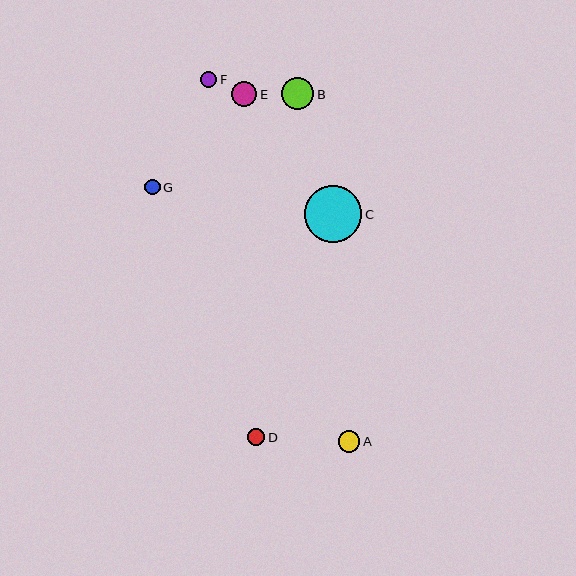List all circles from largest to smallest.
From largest to smallest: C, B, E, A, D, F, G.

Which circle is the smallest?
Circle G is the smallest with a size of approximately 16 pixels.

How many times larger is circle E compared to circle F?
Circle E is approximately 1.6 times the size of circle F.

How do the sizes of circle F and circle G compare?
Circle F and circle G are approximately the same size.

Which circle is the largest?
Circle C is the largest with a size of approximately 57 pixels.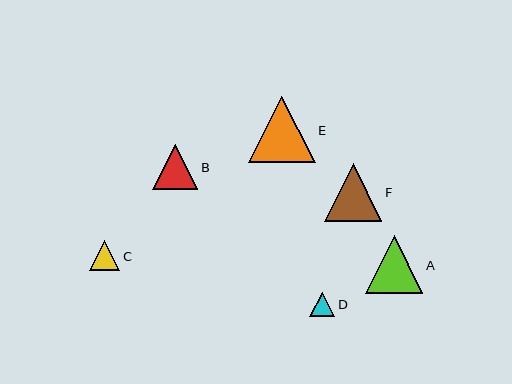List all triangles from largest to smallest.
From largest to smallest: E, A, F, B, C, D.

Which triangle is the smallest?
Triangle D is the smallest with a size of approximately 25 pixels.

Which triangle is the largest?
Triangle E is the largest with a size of approximately 66 pixels.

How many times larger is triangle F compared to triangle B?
Triangle F is approximately 1.3 times the size of triangle B.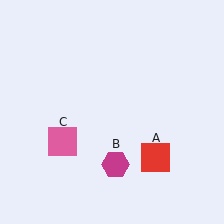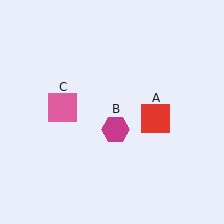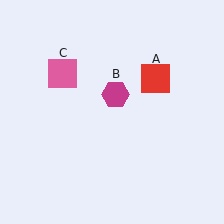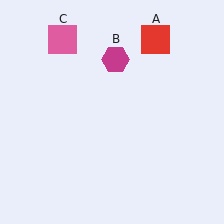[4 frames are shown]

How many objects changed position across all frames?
3 objects changed position: red square (object A), magenta hexagon (object B), pink square (object C).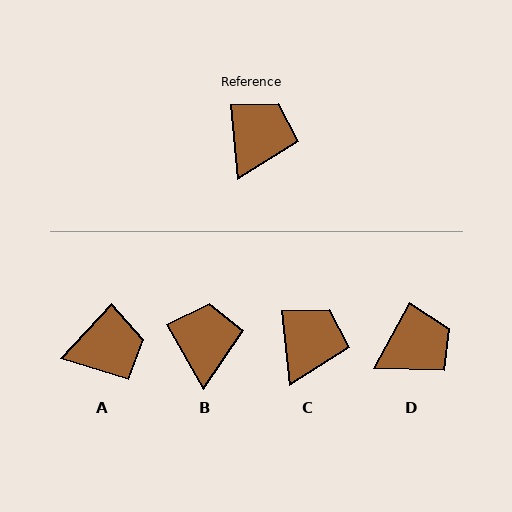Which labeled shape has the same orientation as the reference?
C.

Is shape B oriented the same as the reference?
No, it is off by about 24 degrees.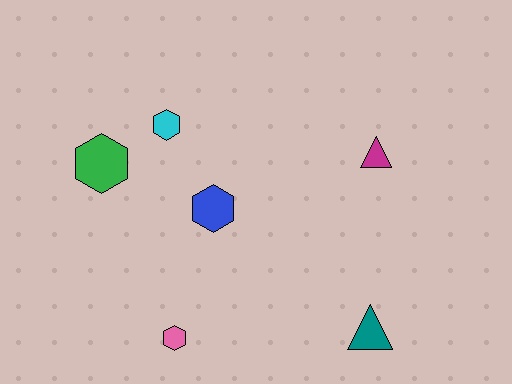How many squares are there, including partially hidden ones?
There are no squares.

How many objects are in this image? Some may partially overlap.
There are 6 objects.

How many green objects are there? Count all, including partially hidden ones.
There is 1 green object.